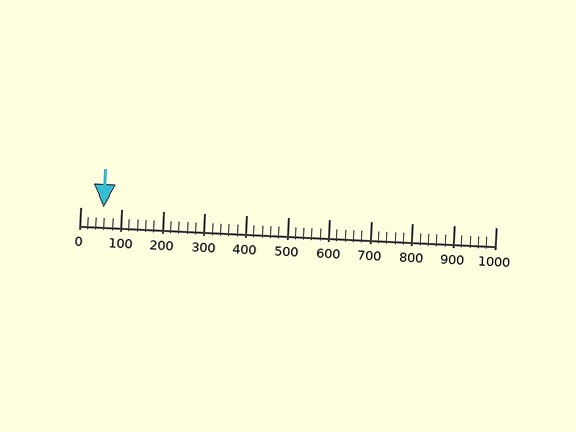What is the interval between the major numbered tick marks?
The major tick marks are spaced 100 units apart.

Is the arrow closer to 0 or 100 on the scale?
The arrow is closer to 100.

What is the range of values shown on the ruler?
The ruler shows values from 0 to 1000.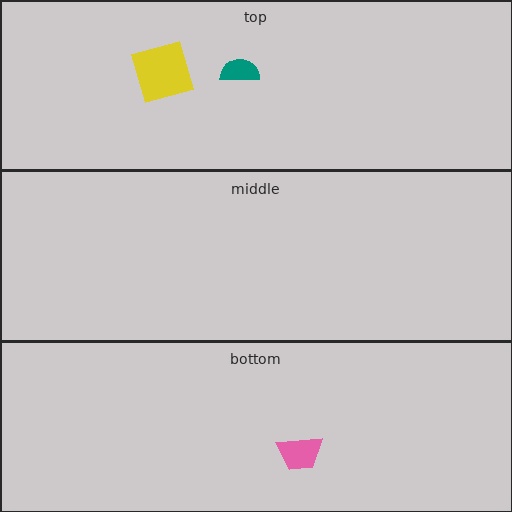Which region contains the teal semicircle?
The top region.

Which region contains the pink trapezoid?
The bottom region.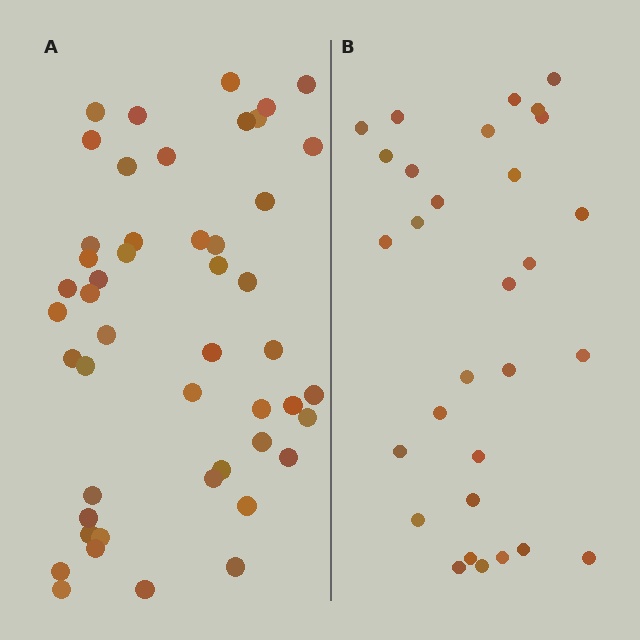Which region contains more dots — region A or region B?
Region A (the left region) has more dots.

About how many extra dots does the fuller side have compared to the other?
Region A has approximately 20 more dots than region B.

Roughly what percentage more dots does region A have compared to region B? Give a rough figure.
About 60% more.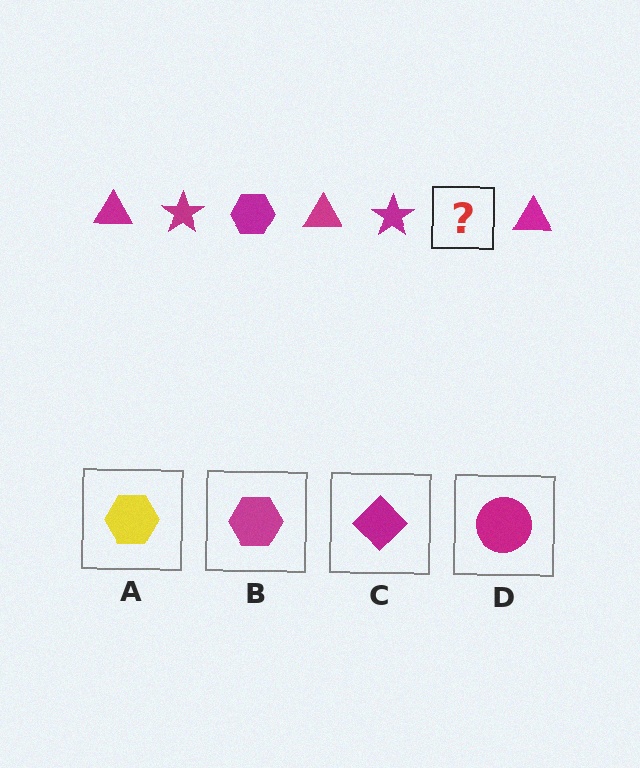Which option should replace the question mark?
Option B.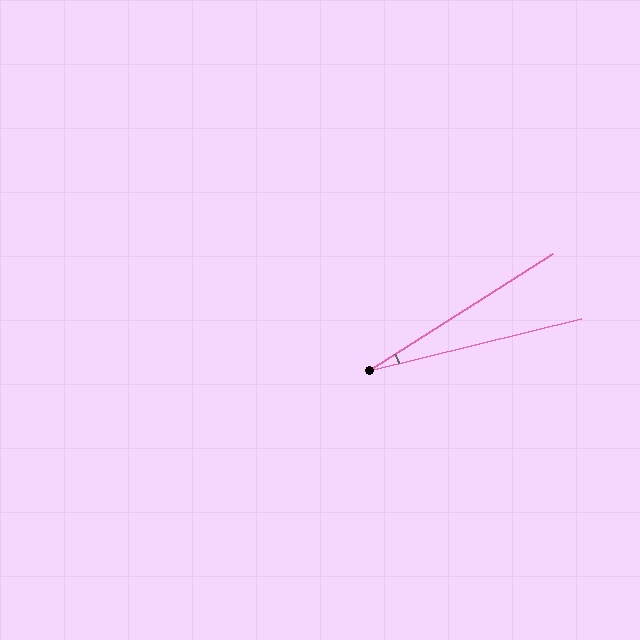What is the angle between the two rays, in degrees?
Approximately 19 degrees.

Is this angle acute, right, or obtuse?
It is acute.